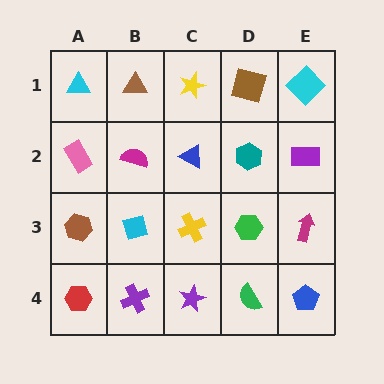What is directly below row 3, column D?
A green semicircle.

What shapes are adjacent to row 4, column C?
A yellow cross (row 3, column C), a purple cross (row 4, column B), a green semicircle (row 4, column D).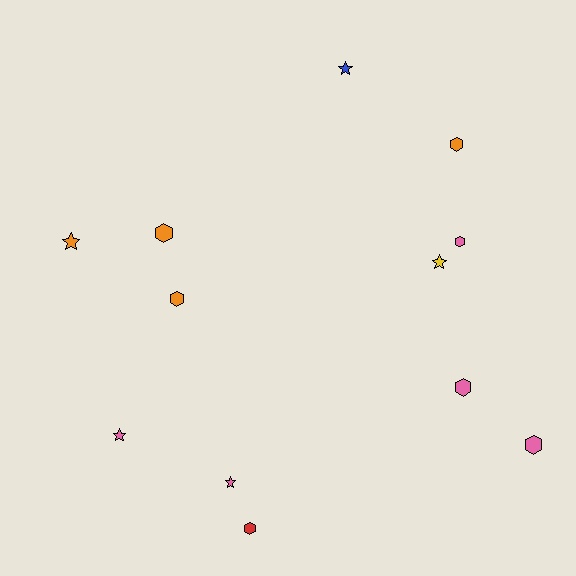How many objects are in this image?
There are 12 objects.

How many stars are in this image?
There are 5 stars.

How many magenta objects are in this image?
There are no magenta objects.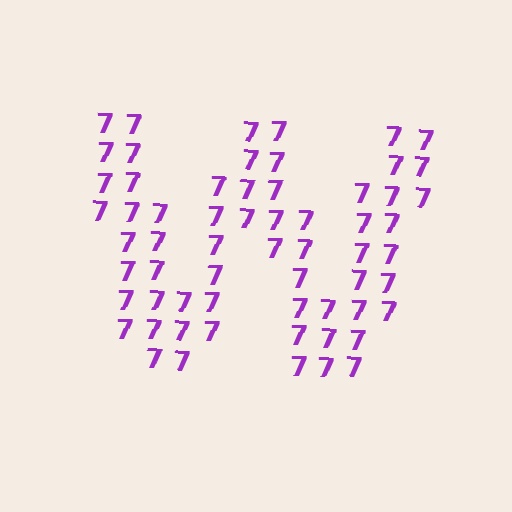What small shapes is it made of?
It is made of small digit 7's.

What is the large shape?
The large shape is the letter W.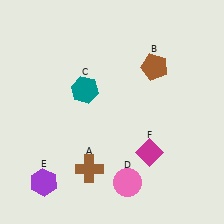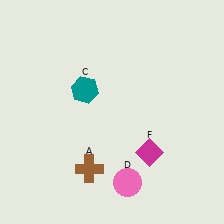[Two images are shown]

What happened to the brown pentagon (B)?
The brown pentagon (B) was removed in Image 2. It was in the top-right area of Image 1.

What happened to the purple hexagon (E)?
The purple hexagon (E) was removed in Image 2. It was in the bottom-left area of Image 1.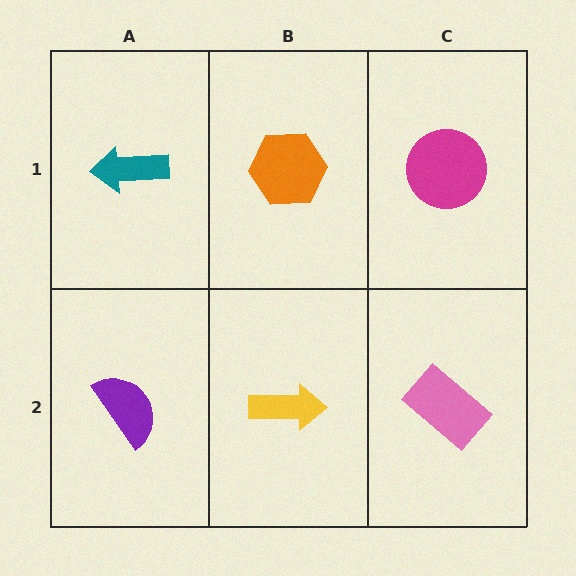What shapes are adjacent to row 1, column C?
A pink rectangle (row 2, column C), an orange hexagon (row 1, column B).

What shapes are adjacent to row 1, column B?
A yellow arrow (row 2, column B), a teal arrow (row 1, column A), a magenta circle (row 1, column C).